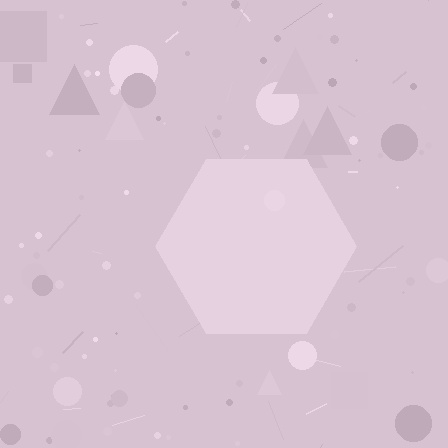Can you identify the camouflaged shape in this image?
The camouflaged shape is a hexagon.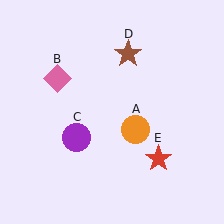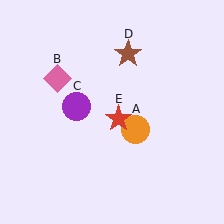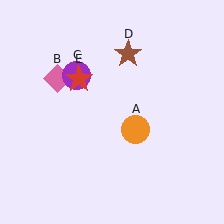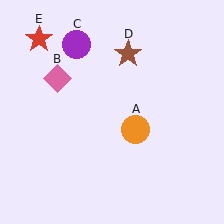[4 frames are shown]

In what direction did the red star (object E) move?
The red star (object E) moved up and to the left.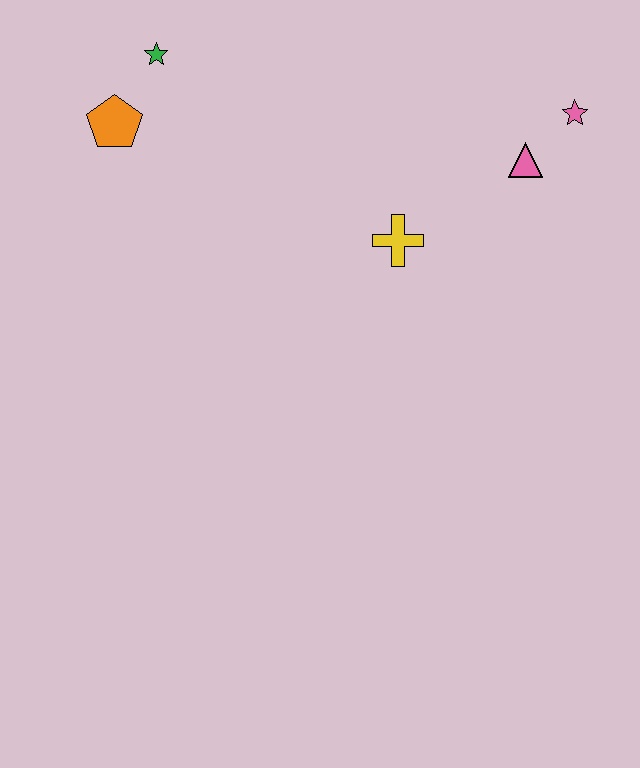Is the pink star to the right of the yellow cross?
Yes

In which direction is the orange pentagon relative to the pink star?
The orange pentagon is to the left of the pink star.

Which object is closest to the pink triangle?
The pink star is closest to the pink triangle.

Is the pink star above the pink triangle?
Yes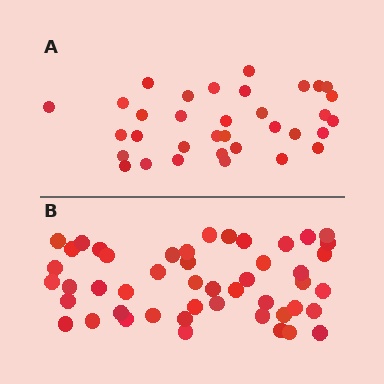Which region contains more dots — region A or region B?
Region B (the bottom region) has more dots.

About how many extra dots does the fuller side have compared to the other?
Region B has approximately 15 more dots than region A.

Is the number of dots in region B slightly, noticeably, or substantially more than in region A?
Region B has noticeably more, but not dramatically so. The ratio is roughly 1.4 to 1.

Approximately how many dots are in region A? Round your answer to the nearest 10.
About 30 dots. (The exact count is 34, which rounds to 30.)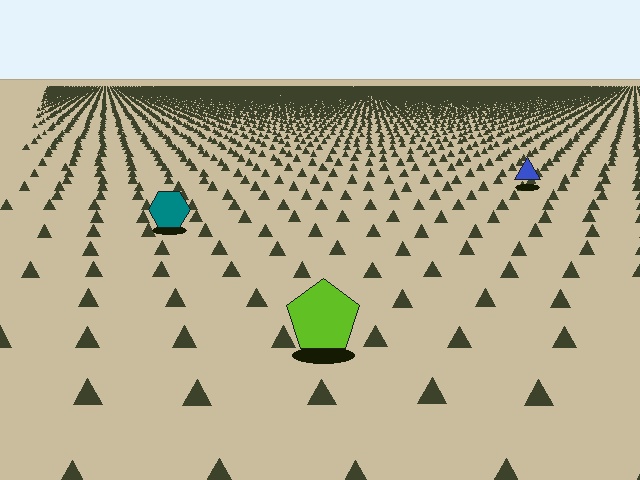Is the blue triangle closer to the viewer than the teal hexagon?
No. The teal hexagon is closer — you can tell from the texture gradient: the ground texture is coarser near it.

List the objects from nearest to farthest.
From nearest to farthest: the lime pentagon, the teal hexagon, the blue triangle.